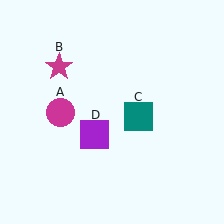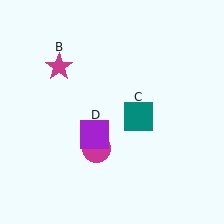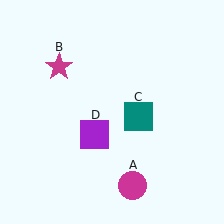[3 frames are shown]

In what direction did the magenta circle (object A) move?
The magenta circle (object A) moved down and to the right.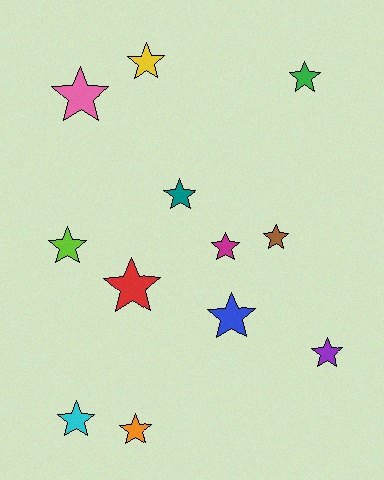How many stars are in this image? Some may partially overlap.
There are 12 stars.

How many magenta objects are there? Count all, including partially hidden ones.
There is 1 magenta object.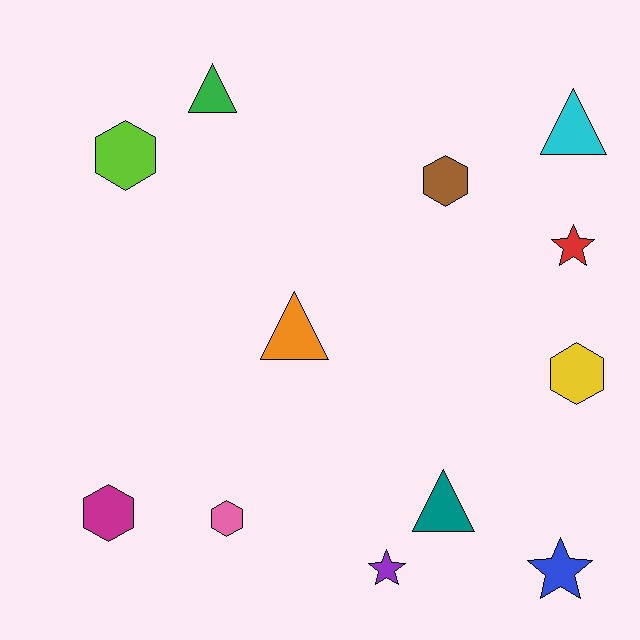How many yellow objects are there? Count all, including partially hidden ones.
There is 1 yellow object.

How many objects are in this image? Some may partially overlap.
There are 12 objects.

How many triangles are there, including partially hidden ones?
There are 4 triangles.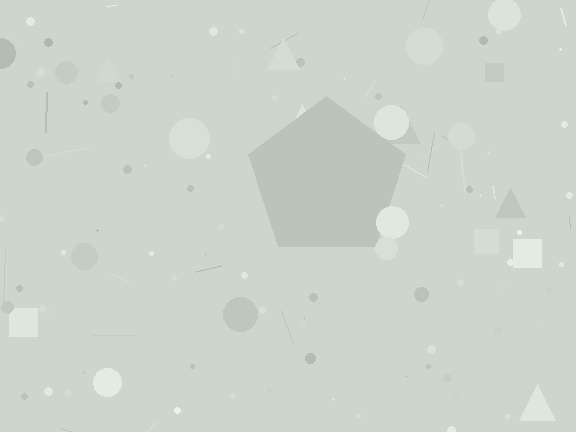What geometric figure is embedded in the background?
A pentagon is embedded in the background.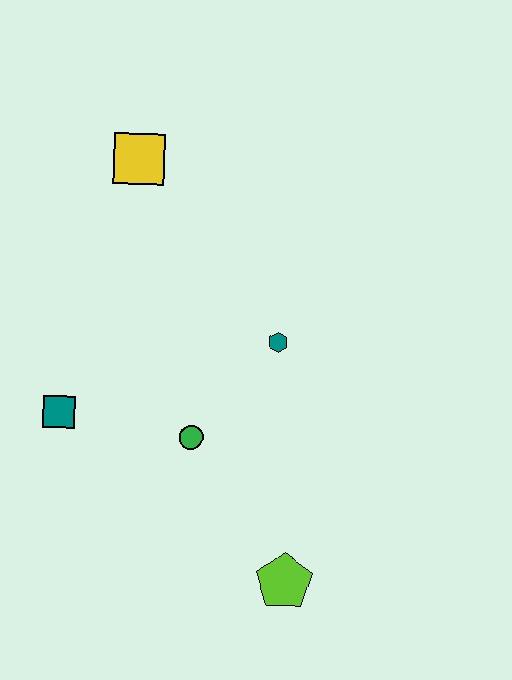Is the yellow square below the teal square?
No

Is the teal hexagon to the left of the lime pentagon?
Yes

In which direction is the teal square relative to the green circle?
The teal square is to the left of the green circle.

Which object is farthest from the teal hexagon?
The lime pentagon is farthest from the teal hexagon.